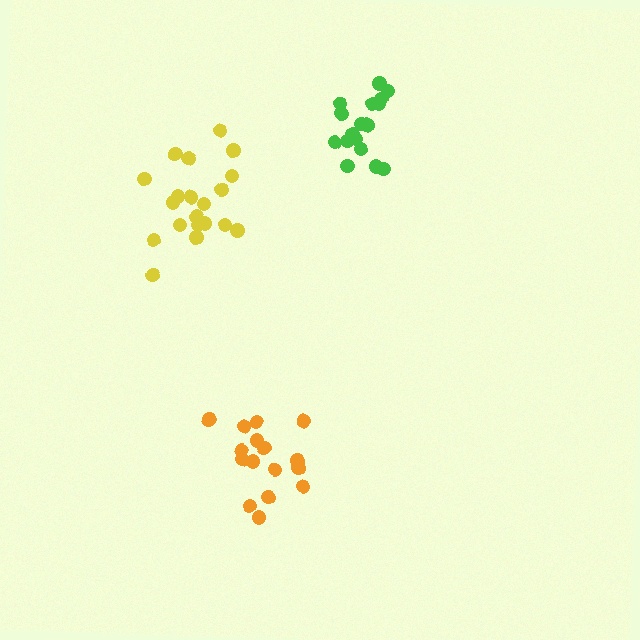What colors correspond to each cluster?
The clusters are colored: green, yellow, orange.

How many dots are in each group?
Group 1: 17 dots, Group 2: 20 dots, Group 3: 16 dots (53 total).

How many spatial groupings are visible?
There are 3 spatial groupings.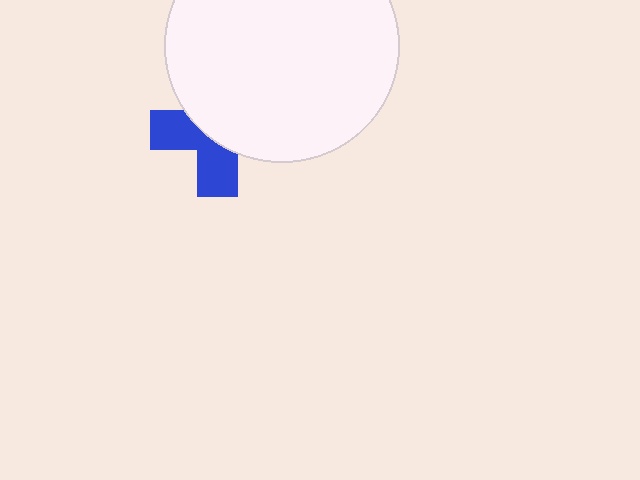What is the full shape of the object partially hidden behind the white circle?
The partially hidden object is a blue cross.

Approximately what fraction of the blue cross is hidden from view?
Roughly 56% of the blue cross is hidden behind the white circle.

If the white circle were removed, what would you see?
You would see the complete blue cross.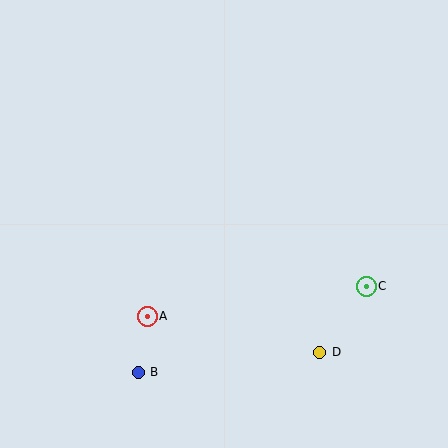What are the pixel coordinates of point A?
Point A is at (147, 317).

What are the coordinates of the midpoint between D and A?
The midpoint between D and A is at (233, 334).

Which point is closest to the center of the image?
Point A at (147, 317) is closest to the center.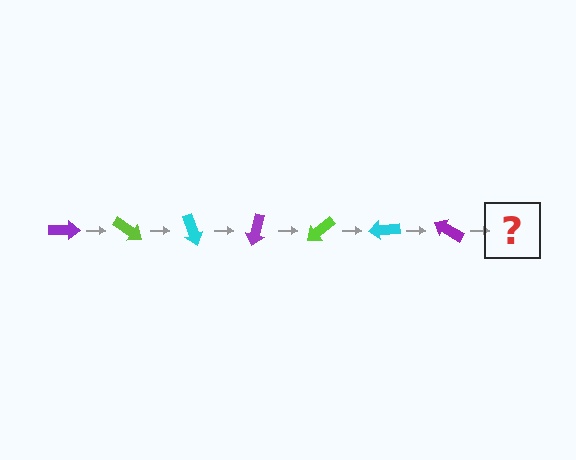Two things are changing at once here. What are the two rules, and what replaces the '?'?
The two rules are that it rotates 35 degrees each step and the color cycles through purple, lime, and cyan. The '?' should be a lime arrow, rotated 245 degrees from the start.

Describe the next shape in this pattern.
It should be a lime arrow, rotated 245 degrees from the start.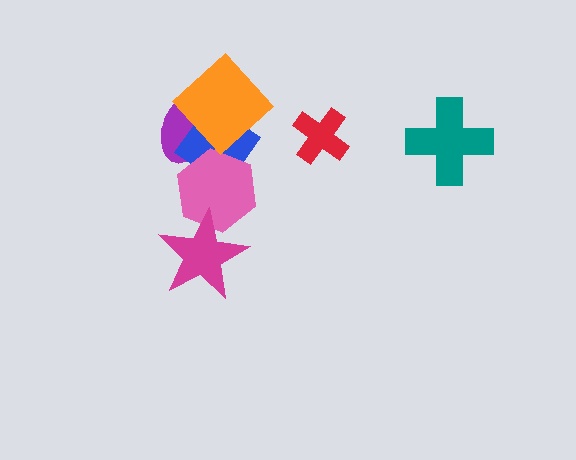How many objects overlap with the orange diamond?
2 objects overlap with the orange diamond.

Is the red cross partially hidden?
No, no other shape covers it.